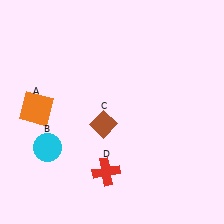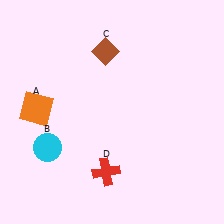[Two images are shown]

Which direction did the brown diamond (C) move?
The brown diamond (C) moved up.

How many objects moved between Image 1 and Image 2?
1 object moved between the two images.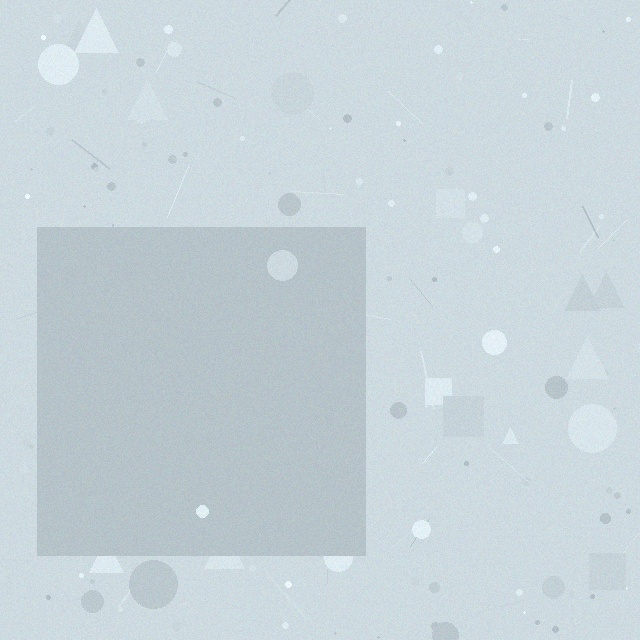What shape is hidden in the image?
A square is hidden in the image.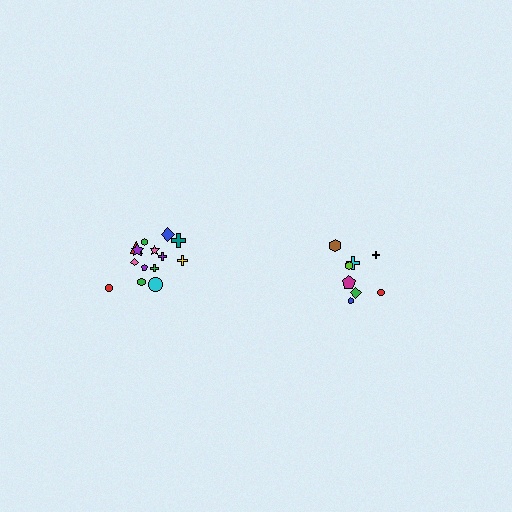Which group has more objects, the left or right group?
The left group.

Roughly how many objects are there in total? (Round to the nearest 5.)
Roughly 25 objects in total.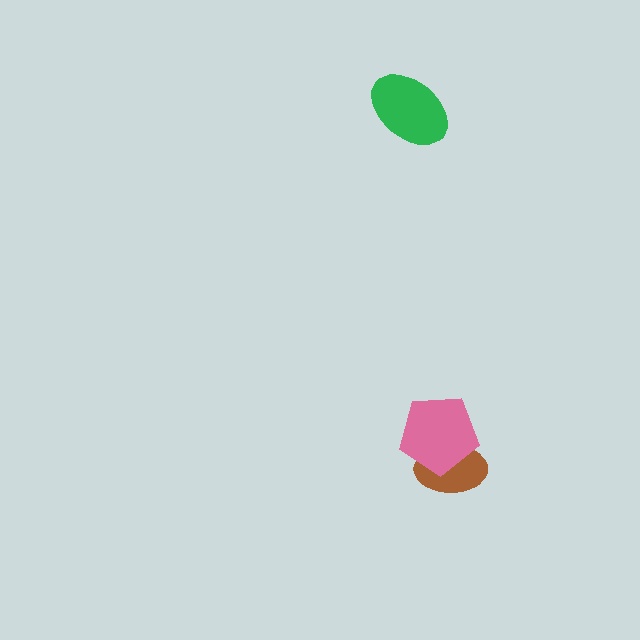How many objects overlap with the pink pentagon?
1 object overlaps with the pink pentagon.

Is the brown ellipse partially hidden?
Yes, it is partially covered by another shape.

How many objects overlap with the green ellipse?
0 objects overlap with the green ellipse.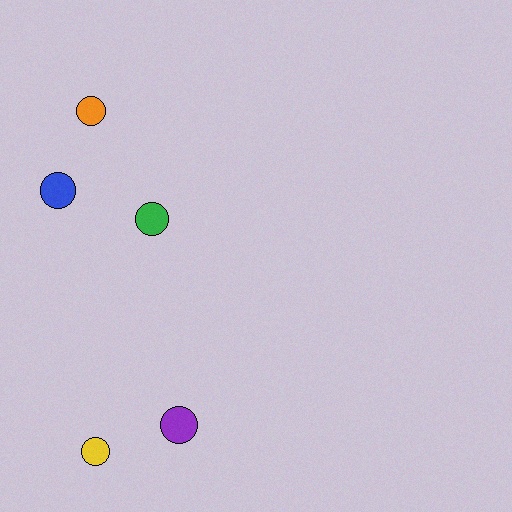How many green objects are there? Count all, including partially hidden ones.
There is 1 green object.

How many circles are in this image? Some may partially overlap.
There are 5 circles.